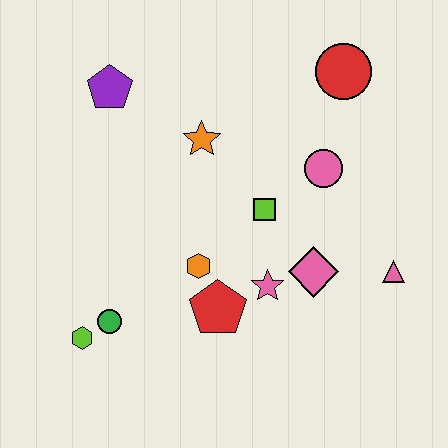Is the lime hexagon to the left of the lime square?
Yes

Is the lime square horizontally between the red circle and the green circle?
Yes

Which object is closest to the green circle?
The lime hexagon is closest to the green circle.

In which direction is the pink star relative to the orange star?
The pink star is below the orange star.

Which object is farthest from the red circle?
The lime hexagon is farthest from the red circle.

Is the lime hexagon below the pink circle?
Yes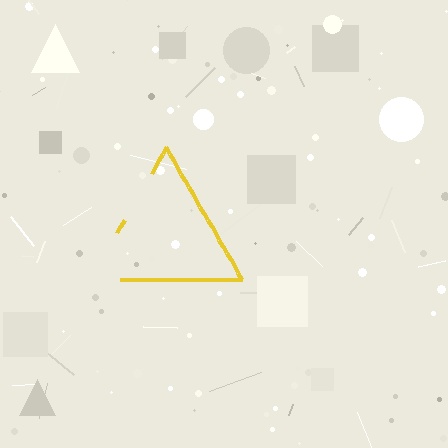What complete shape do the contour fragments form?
The contour fragments form a triangle.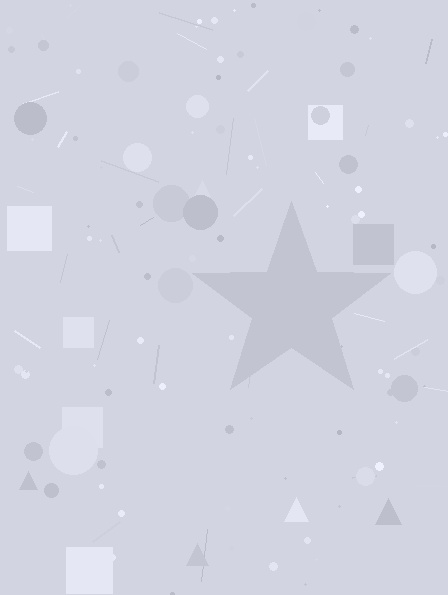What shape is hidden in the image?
A star is hidden in the image.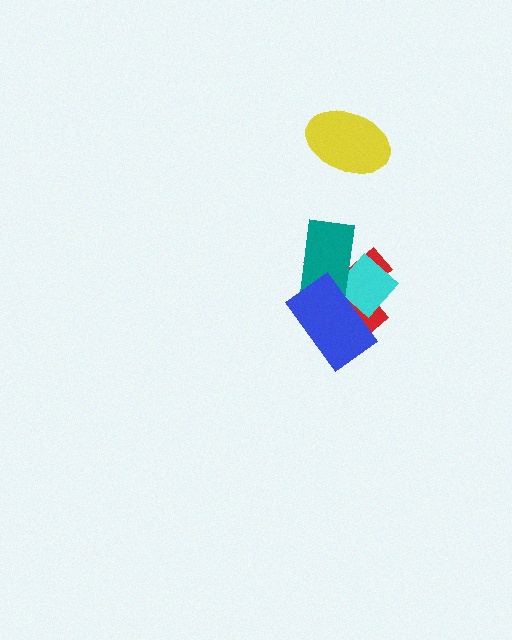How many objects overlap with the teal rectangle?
3 objects overlap with the teal rectangle.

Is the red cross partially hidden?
Yes, it is partially covered by another shape.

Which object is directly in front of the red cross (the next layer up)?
The cyan diamond is directly in front of the red cross.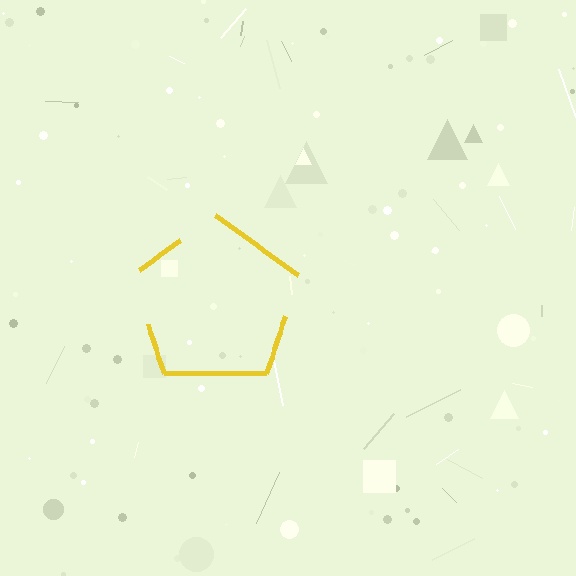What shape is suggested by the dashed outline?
The dashed outline suggests a pentagon.